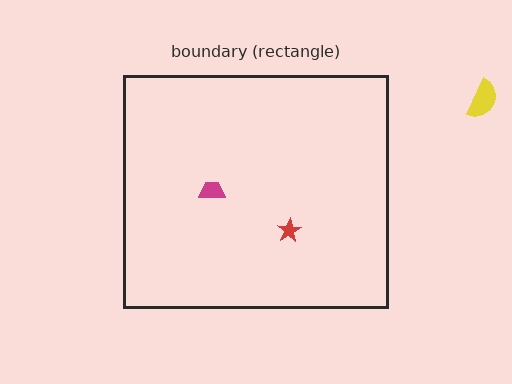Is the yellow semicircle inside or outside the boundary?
Outside.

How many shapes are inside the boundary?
2 inside, 1 outside.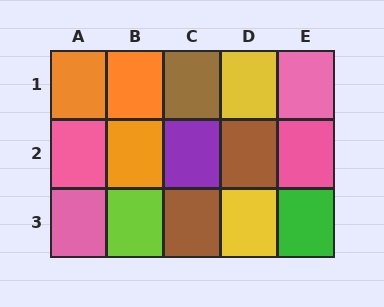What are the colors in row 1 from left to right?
Orange, orange, brown, yellow, pink.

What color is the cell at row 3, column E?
Green.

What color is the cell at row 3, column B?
Lime.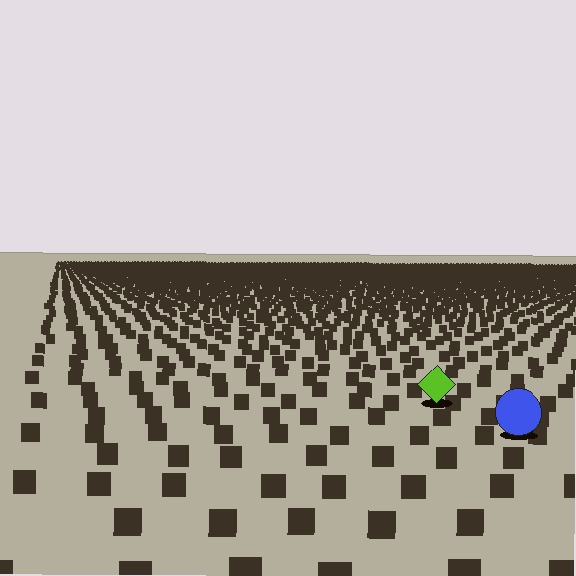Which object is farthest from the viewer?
The lime diamond is farthest from the viewer. It appears smaller and the ground texture around it is denser.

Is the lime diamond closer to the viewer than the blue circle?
No. The blue circle is closer — you can tell from the texture gradient: the ground texture is coarser near it.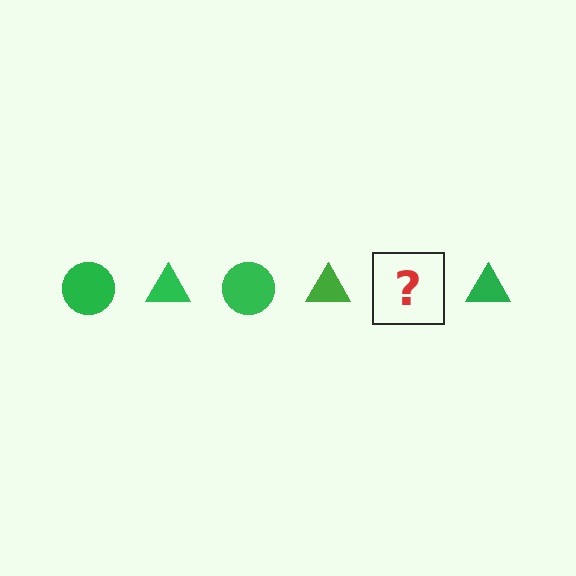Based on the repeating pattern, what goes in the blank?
The blank should be a green circle.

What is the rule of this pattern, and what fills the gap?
The rule is that the pattern cycles through circle, triangle shapes in green. The gap should be filled with a green circle.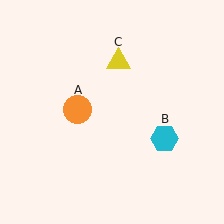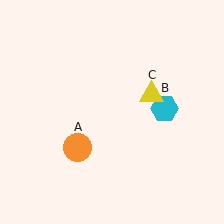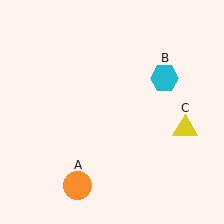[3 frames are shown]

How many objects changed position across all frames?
3 objects changed position: orange circle (object A), cyan hexagon (object B), yellow triangle (object C).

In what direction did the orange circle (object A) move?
The orange circle (object A) moved down.